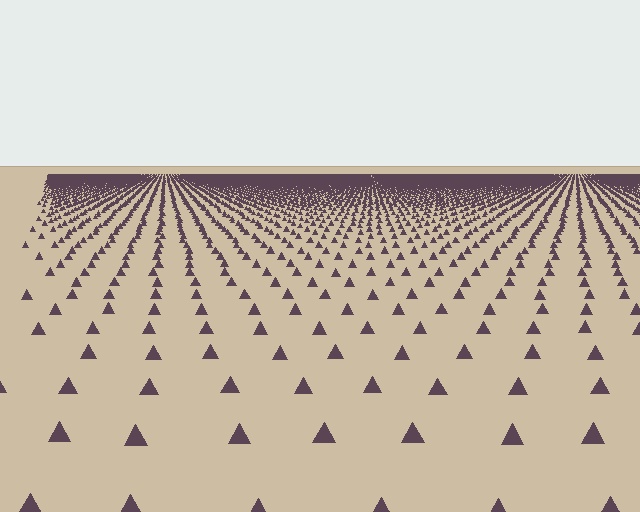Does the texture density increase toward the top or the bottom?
Density increases toward the top.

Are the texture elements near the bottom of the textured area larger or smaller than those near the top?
Larger. Near the bottom, elements are closer to the viewer and appear at a bigger on-screen size.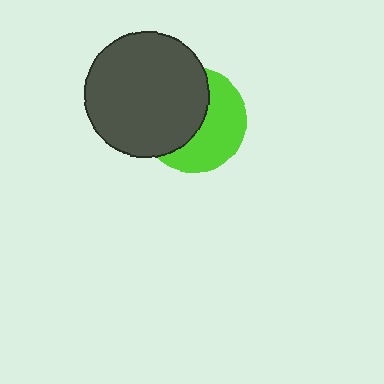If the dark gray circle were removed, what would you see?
You would see the complete lime circle.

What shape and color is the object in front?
The object in front is a dark gray circle.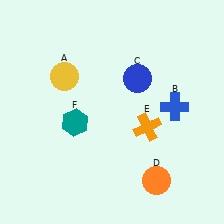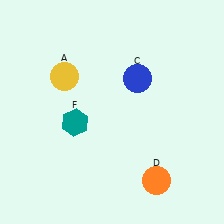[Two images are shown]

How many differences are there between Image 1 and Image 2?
There are 2 differences between the two images.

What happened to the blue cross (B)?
The blue cross (B) was removed in Image 2. It was in the top-right area of Image 1.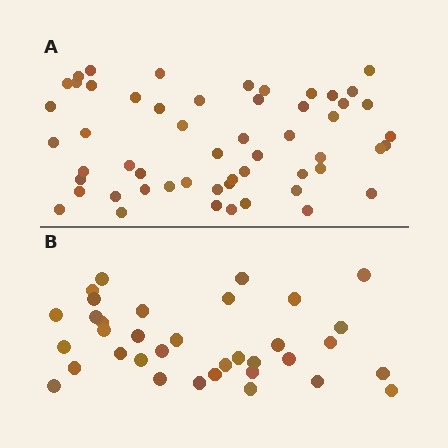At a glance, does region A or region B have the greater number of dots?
Region A (the top region) has more dots.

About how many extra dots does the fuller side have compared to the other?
Region A has approximately 20 more dots than region B.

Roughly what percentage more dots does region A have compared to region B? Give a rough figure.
About 55% more.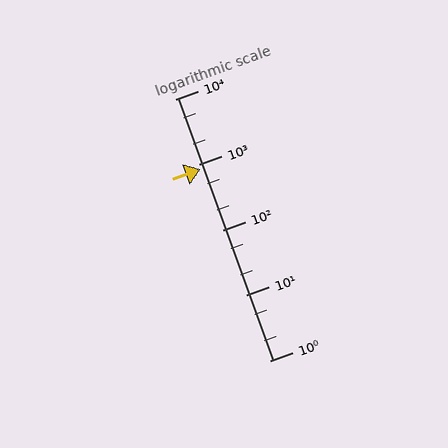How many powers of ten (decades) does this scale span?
The scale spans 4 decades, from 1 to 10000.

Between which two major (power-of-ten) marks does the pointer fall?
The pointer is between 100 and 1000.